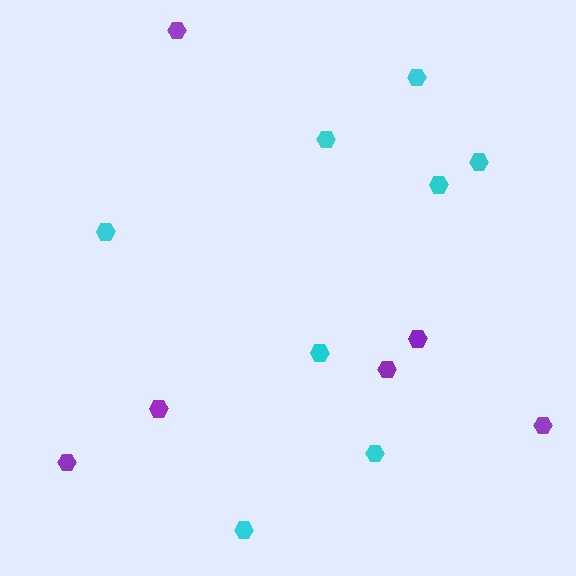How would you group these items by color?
There are 2 groups: one group of cyan hexagons (8) and one group of purple hexagons (6).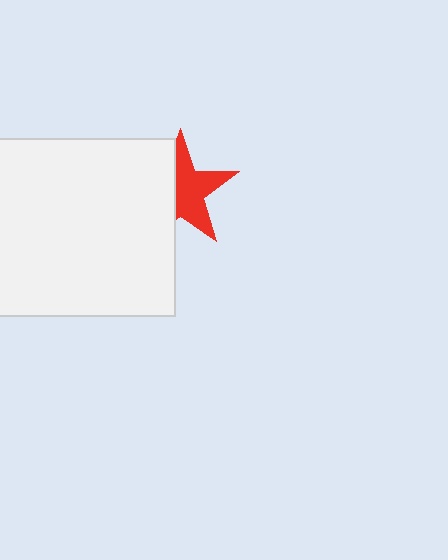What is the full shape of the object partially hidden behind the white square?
The partially hidden object is a red star.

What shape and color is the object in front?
The object in front is a white square.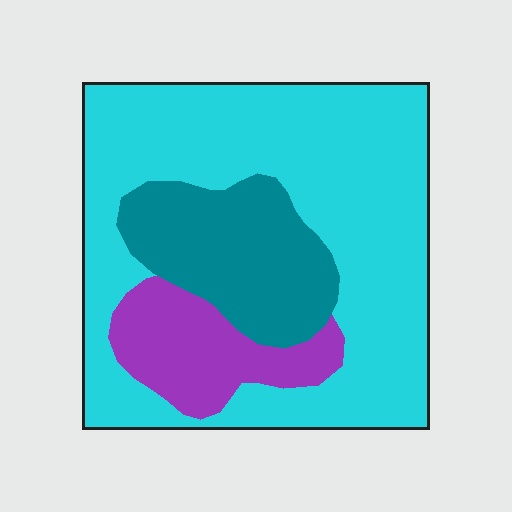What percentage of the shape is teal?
Teal takes up about one fifth (1/5) of the shape.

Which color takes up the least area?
Purple, at roughly 15%.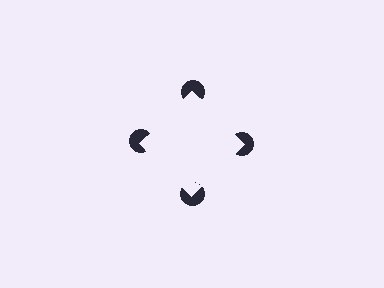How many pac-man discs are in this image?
There are 4 — one at each vertex of the illusory square.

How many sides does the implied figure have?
4 sides.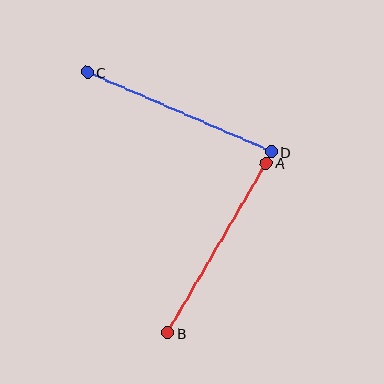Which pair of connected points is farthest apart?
Points C and D are farthest apart.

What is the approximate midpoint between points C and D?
The midpoint is at approximately (179, 112) pixels.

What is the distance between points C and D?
The distance is approximately 201 pixels.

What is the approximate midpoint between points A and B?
The midpoint is at approximately (217, 248) pixels.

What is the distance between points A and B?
The distance is approximately 197 pixels.